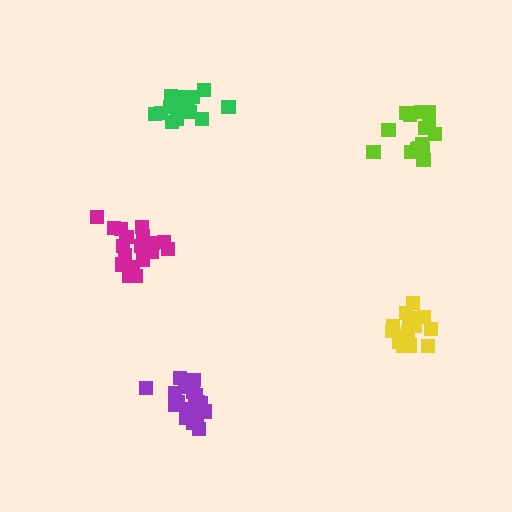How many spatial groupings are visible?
There are 5 spatial groupings.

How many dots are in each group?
Group 1: 18 dots, Group 2: 16 dots, Group 3: 19 dots, Group 4: 19 dots, Group 5: 18 dots (90 total).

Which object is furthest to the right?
The lime cluster is rightmost.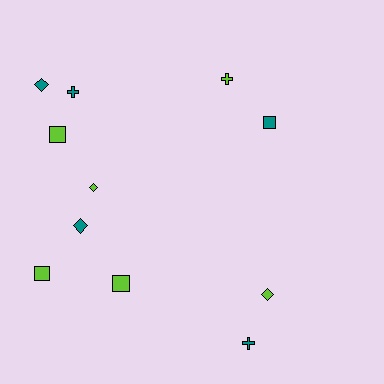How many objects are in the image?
There are 11 objects.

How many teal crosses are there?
There are 2 teal crosses.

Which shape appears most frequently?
Diamond, with 4 objects.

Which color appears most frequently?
Lime, with 6 objects.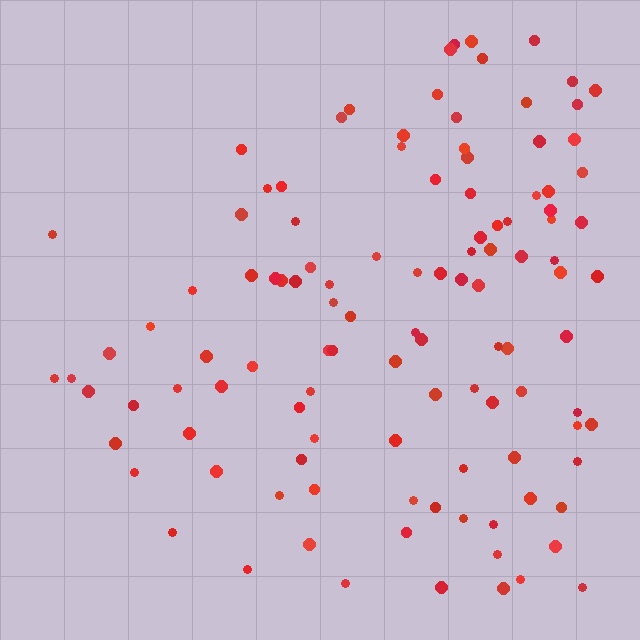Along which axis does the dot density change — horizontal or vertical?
Horizontal.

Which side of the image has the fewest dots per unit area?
The left.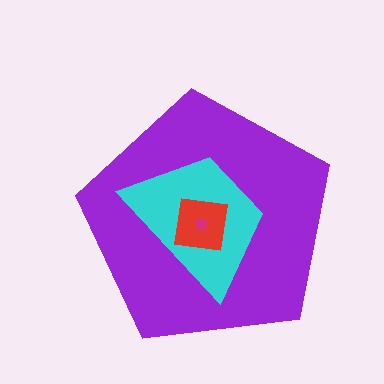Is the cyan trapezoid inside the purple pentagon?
Yes.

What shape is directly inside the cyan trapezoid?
The red square.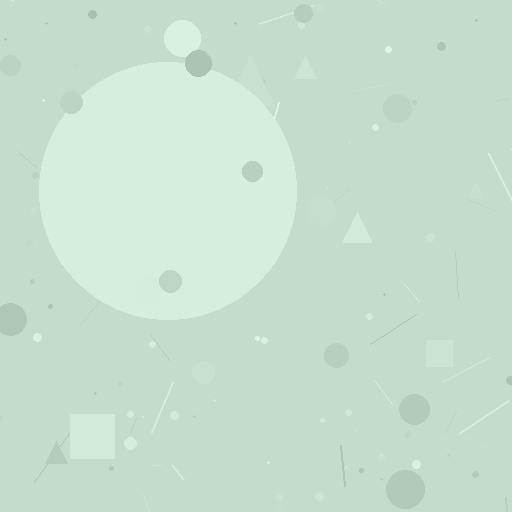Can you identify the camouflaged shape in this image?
The camouflaged shape is a circle.